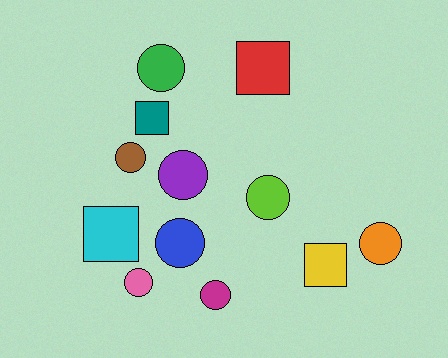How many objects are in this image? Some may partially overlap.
There are 12 objects.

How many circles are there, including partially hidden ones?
There are 8 circles.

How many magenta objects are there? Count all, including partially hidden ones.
There is 1 magenta object.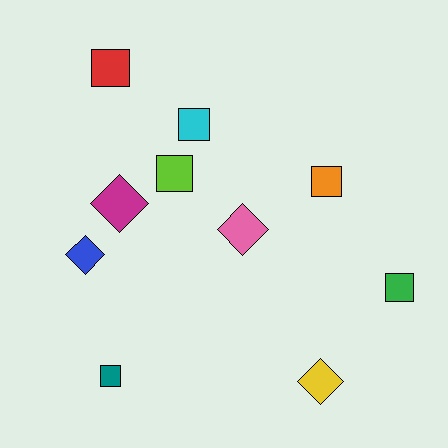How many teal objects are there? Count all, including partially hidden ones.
There is 1 teal object.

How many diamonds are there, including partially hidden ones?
There are 4 diamonds.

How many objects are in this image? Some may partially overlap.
There are 10 objects.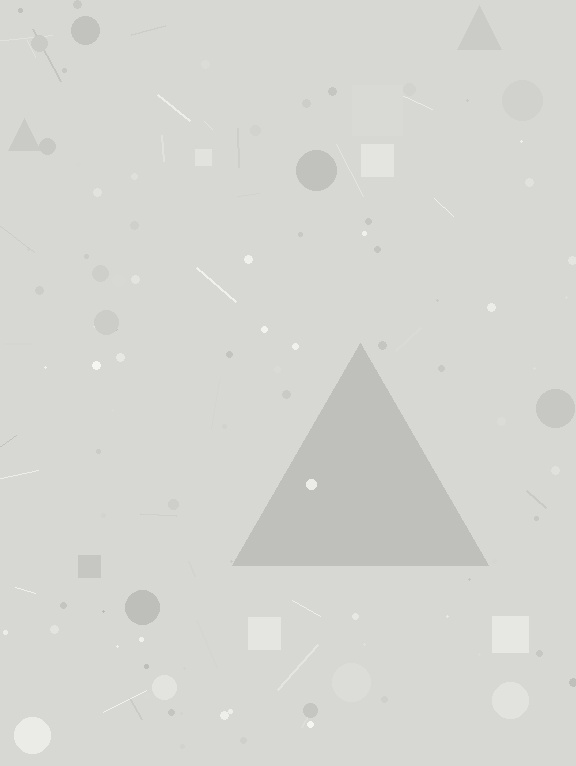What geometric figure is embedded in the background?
A triangle is embedded in the background.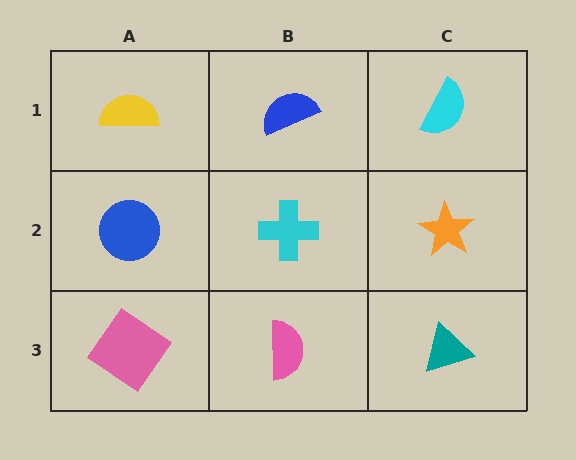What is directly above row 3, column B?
A cyan cross.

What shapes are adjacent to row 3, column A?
A blue circle (row 2, column A), a pink semicircle (row 3, column B).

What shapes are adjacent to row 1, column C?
An orange star (row 2, column C), a blue semicircle (row 1, column B).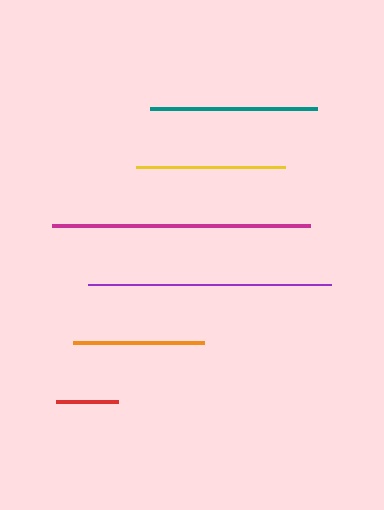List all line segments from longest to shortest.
From longest to shortest: magenta, purple, teal, yellow, orange, red.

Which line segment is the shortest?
The red line is the shortest at approximately 62 pixels.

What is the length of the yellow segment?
The yellow segment is approximately 149 pixels long.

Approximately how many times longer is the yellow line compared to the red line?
The yellow line is approximately 2.4 times the length of the red line.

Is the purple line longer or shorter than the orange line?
The purple line is longer than the orange line.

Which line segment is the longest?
The magenta line is the longest at approximately 259 pixels.